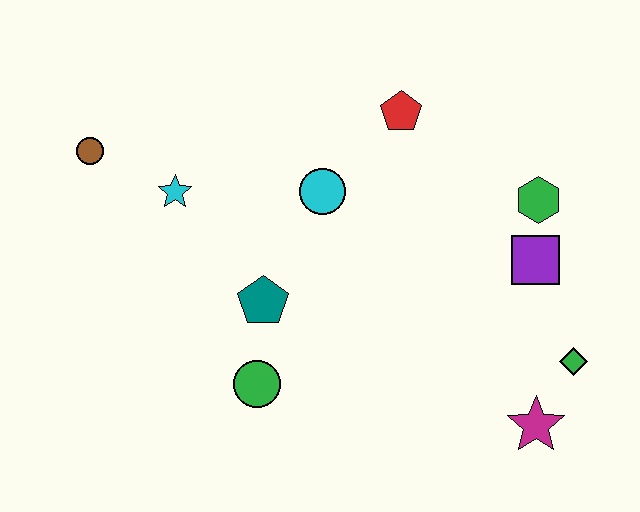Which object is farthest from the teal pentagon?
The green diamond is farthest from the teal pentagon.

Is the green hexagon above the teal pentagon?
Yes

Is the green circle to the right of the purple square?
No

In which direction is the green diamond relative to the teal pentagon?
The green diamond is to the right of the teal pentagon.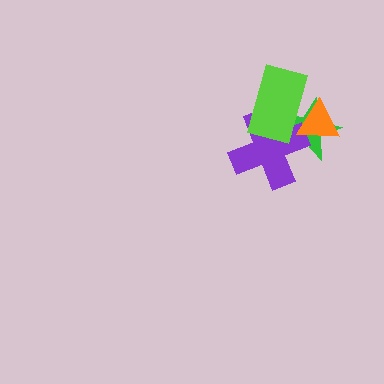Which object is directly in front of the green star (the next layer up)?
The purple cross is directly in front of the green star.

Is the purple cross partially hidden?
Yes, it is partially covered by another shape.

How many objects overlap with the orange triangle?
3 objects overlap with the orange triangle.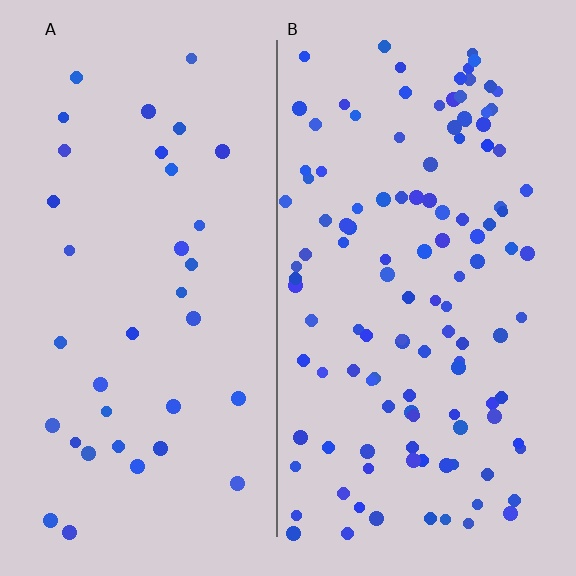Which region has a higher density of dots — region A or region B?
B (the right).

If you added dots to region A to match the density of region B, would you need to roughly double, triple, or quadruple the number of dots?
Approximately triple.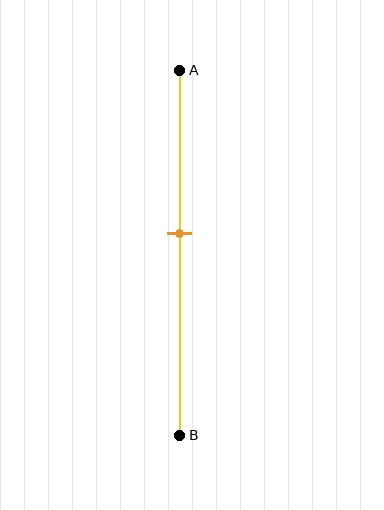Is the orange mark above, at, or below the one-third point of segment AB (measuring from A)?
The orange mark is below the one-third point of segment AB.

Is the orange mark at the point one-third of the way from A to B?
No, the mark is at about 45% from A, not at the 33% one-third point.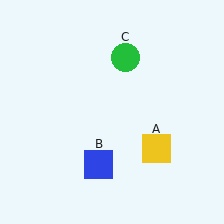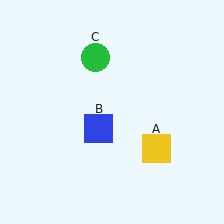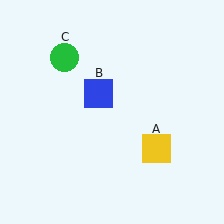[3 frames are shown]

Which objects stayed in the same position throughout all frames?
Yellow square (object A) remained stationary.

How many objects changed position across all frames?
2 objects changed position: blue square (object B), green circle (object C).